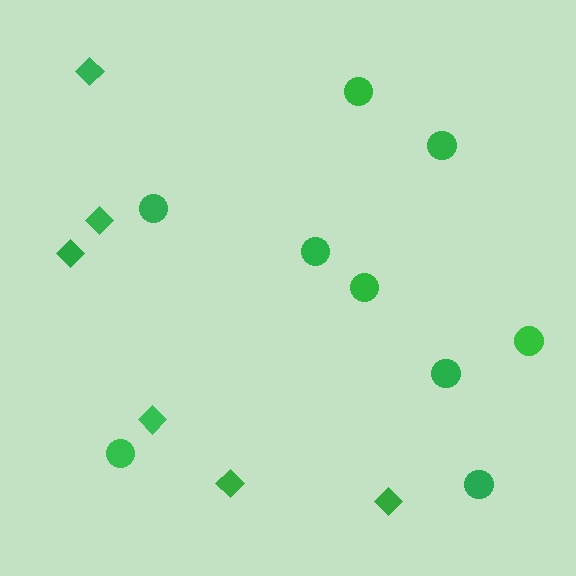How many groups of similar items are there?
There are 2 groups: one group of diamonds (6) and one group of circles (9).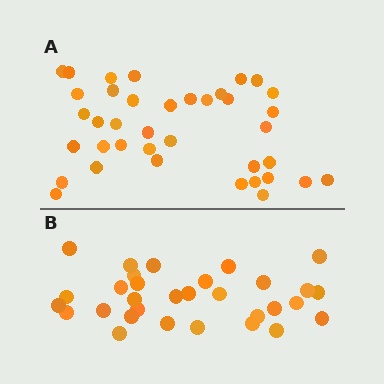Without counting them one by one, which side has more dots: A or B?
Region A (the top region) has more dots.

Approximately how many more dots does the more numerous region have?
Region A has roughly 8 or so more dots than region B.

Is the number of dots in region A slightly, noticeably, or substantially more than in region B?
Region A has only slightly more — the two regions are fairly close. The ratio is roughly 1.2 to 1.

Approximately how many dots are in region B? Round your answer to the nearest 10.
About 30 dots. (The exact count is 31, which rounds to 30.)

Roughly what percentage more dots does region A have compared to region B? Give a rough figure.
About 25% more.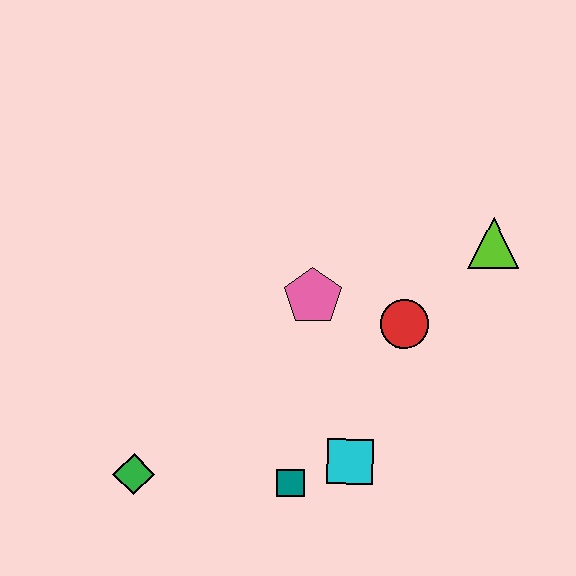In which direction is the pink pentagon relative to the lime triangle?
The pink pentagon is to the left of the lime triangle.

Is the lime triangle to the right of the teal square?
Yes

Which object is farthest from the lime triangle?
The green diamond is farthest from the lime triangle.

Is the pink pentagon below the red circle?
No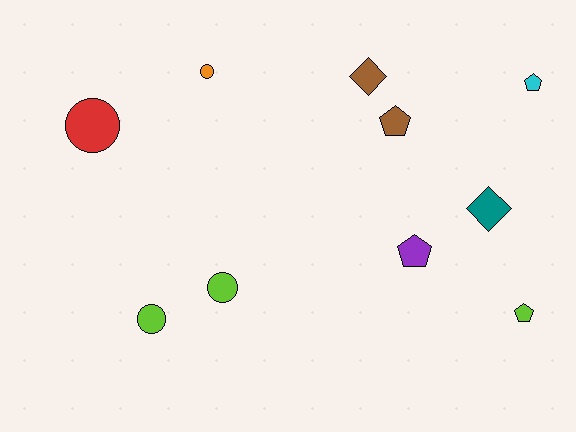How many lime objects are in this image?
There are 3 lime objects.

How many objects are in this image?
There are 10 objects.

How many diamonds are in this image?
There are 2 diamonds.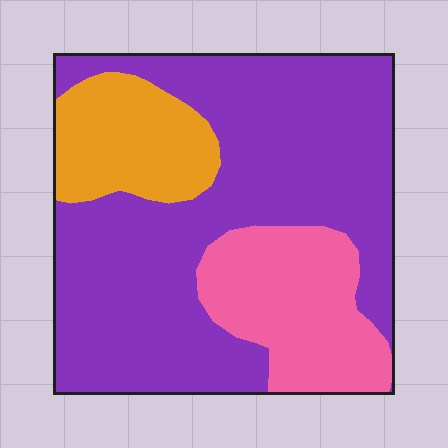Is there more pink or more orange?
Pink.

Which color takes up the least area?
Orange, at roughly 15%.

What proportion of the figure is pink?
Pink takes up less than a quarter of the figure.